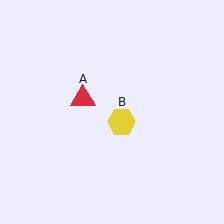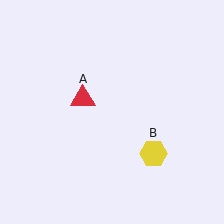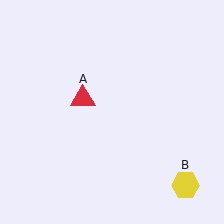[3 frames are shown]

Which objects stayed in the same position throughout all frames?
Red triangle (object A) remained stationary.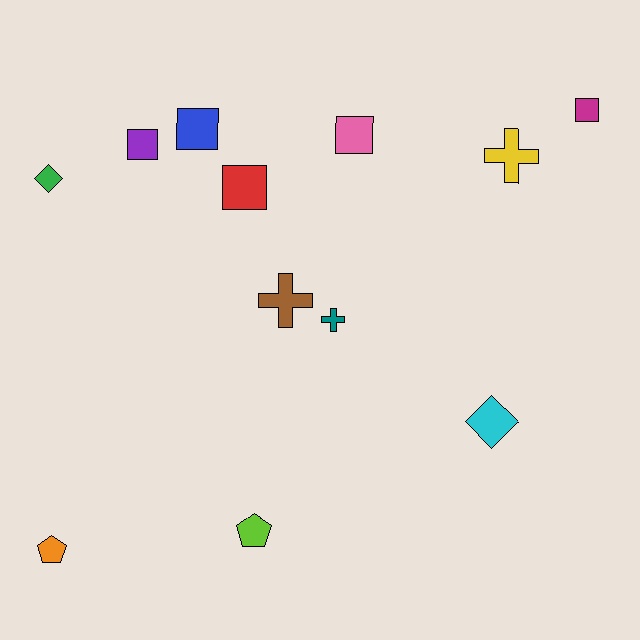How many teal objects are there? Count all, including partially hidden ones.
There is 1 teal object.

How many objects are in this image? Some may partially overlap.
There are 12 objects.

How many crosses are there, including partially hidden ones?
There are 3 crosses.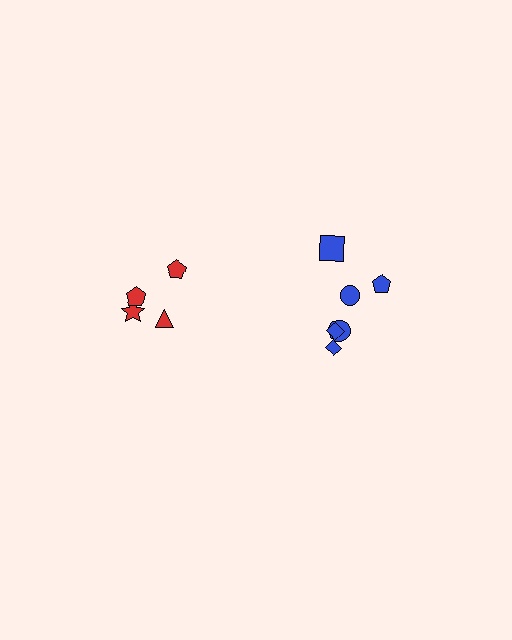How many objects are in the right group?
There are 6 objects.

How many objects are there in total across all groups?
There are 10 objects.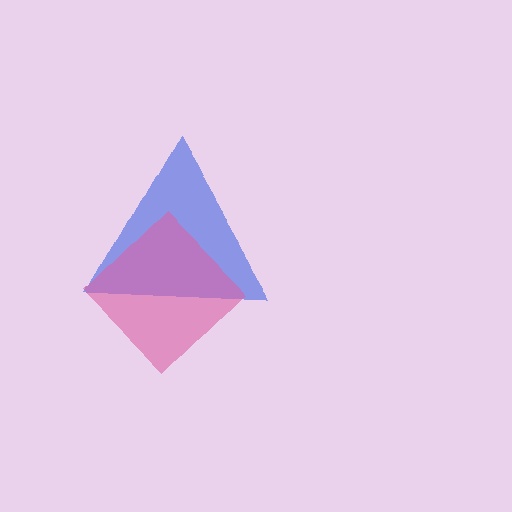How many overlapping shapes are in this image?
There are 2 overlapping shapes in the image.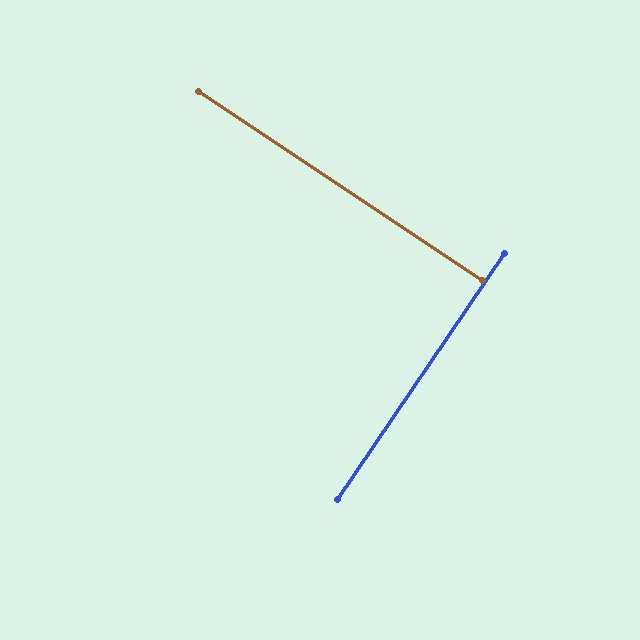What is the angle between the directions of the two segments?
Approximately 89 degrees.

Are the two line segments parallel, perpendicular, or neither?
Perpendicular — they meet at approximately 89°.